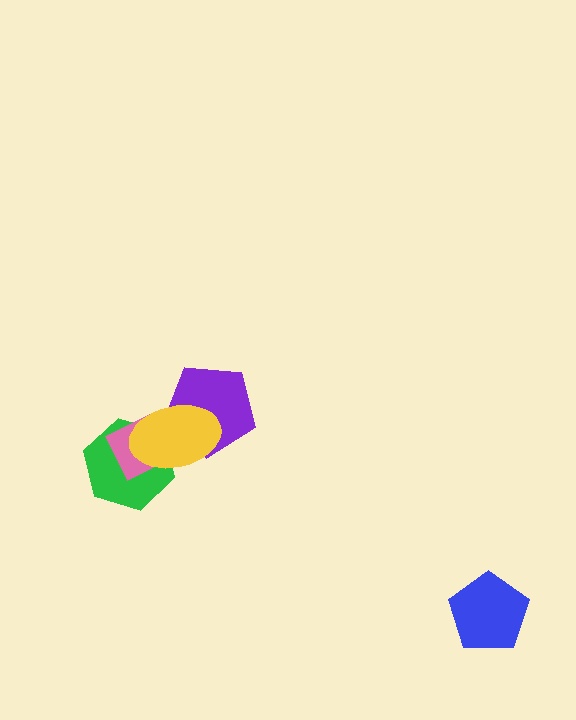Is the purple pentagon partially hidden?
Yes, it is partially covered by another shape.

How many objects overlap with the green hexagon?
2 objects overlap with the green hexagon.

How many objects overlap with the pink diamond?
2 objects overlap with the pink diamond.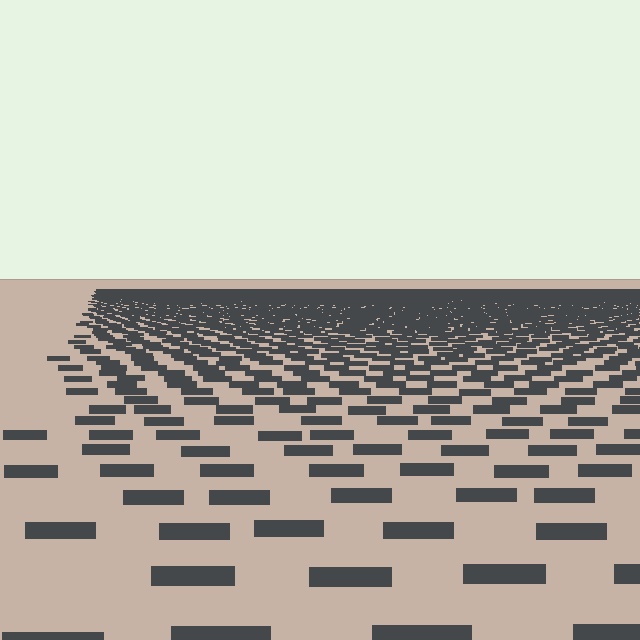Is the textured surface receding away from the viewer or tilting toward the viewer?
The surface is receding away from the viewer. Texture elements get smaller and denser toward the top.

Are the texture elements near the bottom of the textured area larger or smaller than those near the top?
Larger. Near the bottom, elements are closer to the viewer and appear at a bigger on-screen size.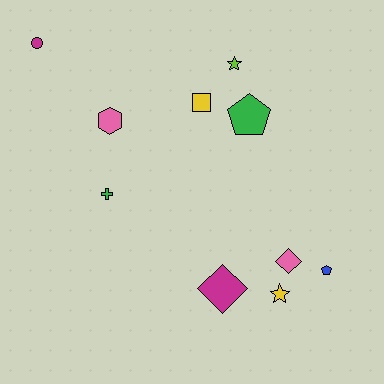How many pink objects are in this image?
There are 2 pink objects.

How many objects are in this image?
There are 10 objects.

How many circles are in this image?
There is 1 circle.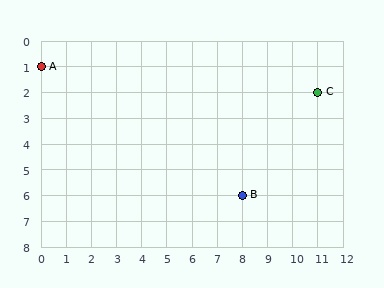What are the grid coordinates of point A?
Point A is at grid coordinates (0, 1).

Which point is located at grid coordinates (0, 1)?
Point A is at (0, 1).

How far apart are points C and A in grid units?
Points C and A are 11 columns and 1 row apart (about 11.0 grid units diagonally).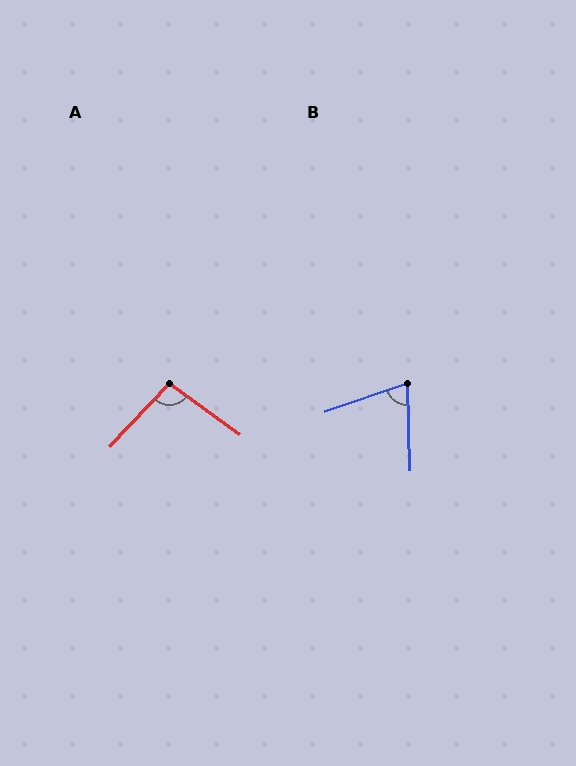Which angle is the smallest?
B, at approximately 72 degrees.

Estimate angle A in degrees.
Approximately 97 degrees.